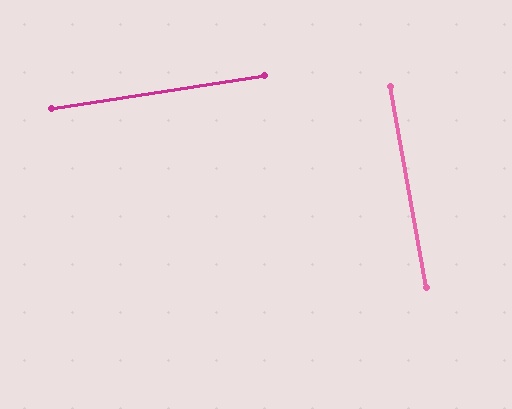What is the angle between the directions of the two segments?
Approximately 89 degrees.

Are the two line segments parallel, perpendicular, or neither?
Perpendicular — they meet at approximately 89°.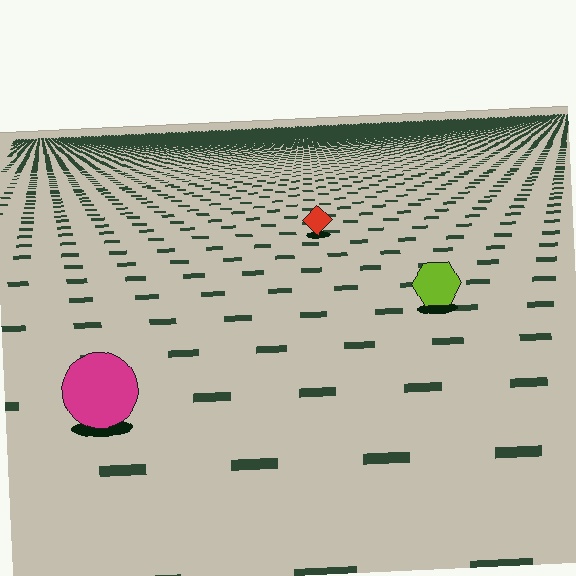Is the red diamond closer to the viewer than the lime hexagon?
No. The lime hexagon is closer — you can tell from the texture gradient: the ground texture is coarser near it.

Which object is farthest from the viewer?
The red diamond is farthest from the viewer. It appears smaller and the ground texture around it is denser.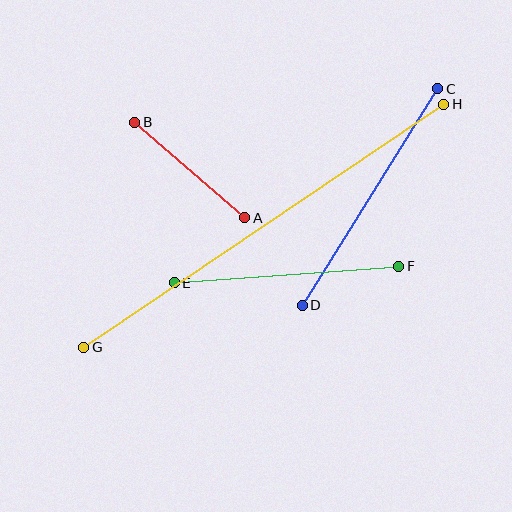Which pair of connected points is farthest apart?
Points G and H are farthest apart.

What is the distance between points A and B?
The distance is approximately 146 pixels.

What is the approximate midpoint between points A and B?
The midpoint is at approximately (190, 170) pixels.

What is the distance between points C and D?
The distance is approximately 255 pixels.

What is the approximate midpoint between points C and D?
The midpoint is at approximately (370, 197) pixels.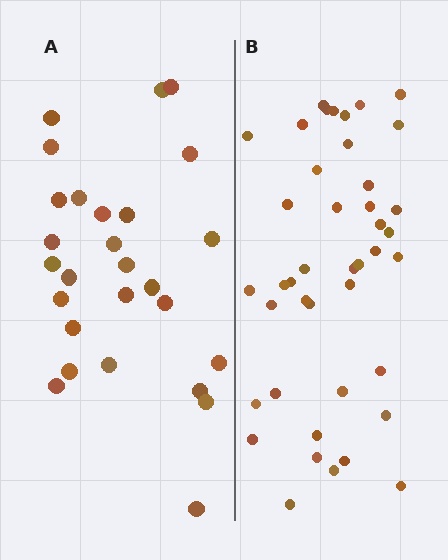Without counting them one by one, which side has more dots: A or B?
Region B (the right region) has more dots.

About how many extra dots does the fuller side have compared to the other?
Region B has approximately 15 more dots than region A.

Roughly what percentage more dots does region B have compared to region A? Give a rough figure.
About 55% more.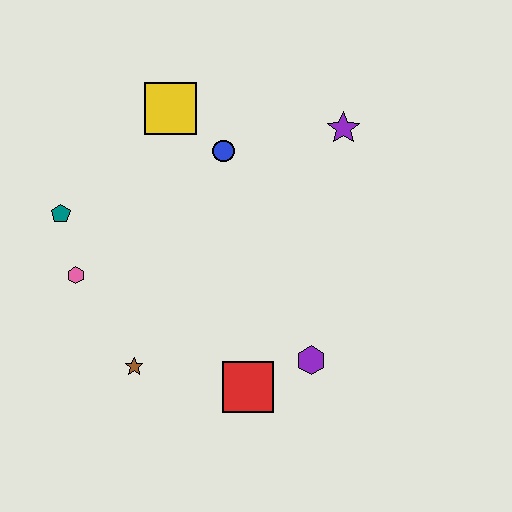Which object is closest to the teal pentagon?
The pink hexagon is closest to the teal pentagon.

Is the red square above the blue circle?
No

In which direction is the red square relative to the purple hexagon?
The red square is to the left of the purple hexagon.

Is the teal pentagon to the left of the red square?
Yes